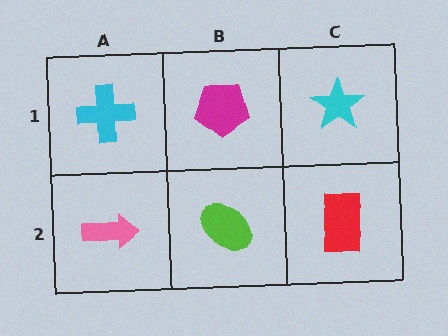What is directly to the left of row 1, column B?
A cyan cross.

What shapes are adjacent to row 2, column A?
A cyan cross (row 1, column A), a lime ellipse (row 2, column B).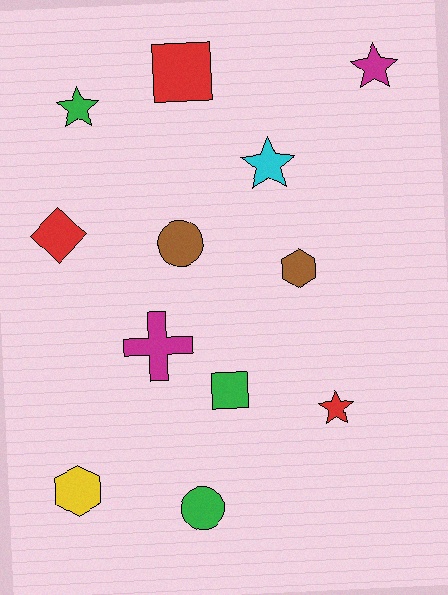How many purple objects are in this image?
There are no purple objects.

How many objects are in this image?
There are 12 objects.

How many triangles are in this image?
There are no triangles.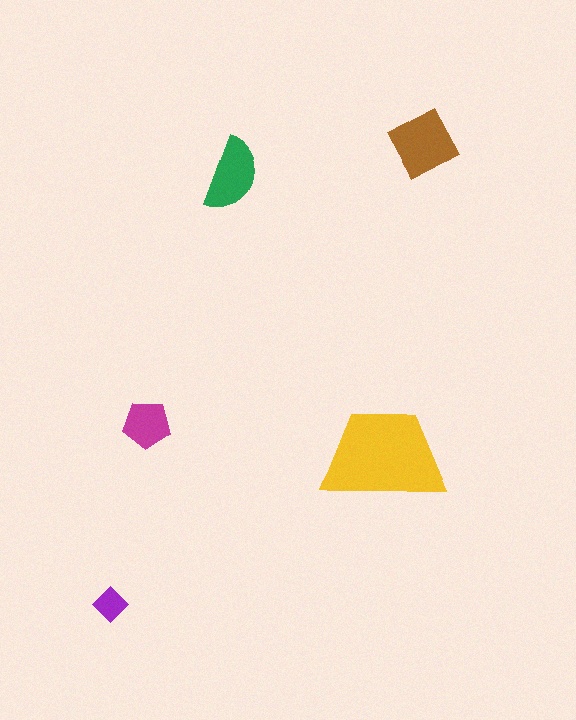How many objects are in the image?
There are 5 objects in the image.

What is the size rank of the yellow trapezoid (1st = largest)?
1st.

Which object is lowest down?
The purple diamond is bottommost.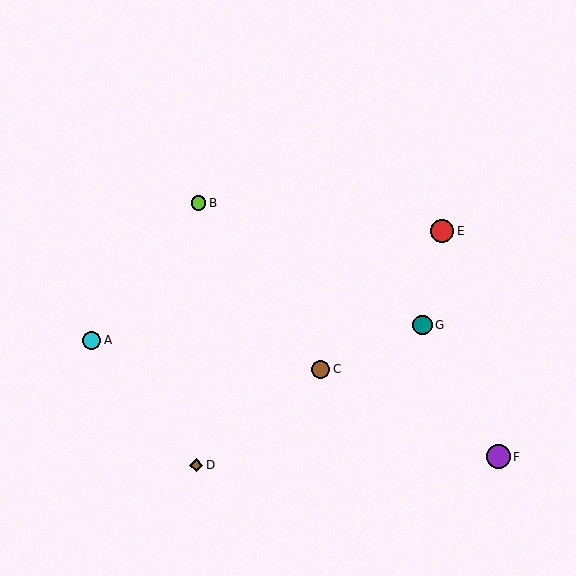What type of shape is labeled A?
Shape A is a cyan circle.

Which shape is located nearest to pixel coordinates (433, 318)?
The teal circle (labeled G) at (422, 325) is nearest to that location.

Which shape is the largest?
The purple circle (labeled F) is the largest.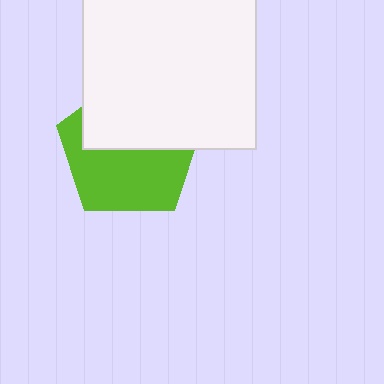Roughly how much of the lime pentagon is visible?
About half of it is visible (roughly 54%).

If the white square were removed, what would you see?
You would see the complete lime pentagon.